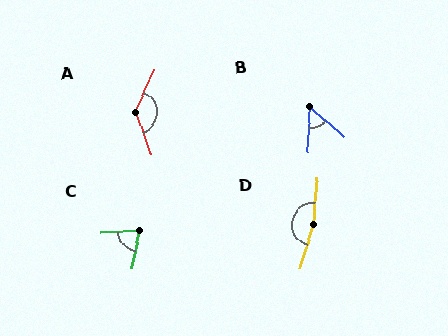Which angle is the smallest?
B, at approximately 51 degrees.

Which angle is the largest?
D, at approximately 169 degrees.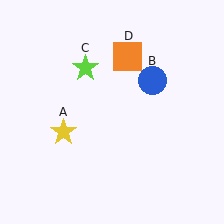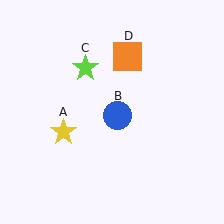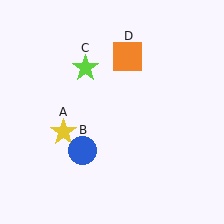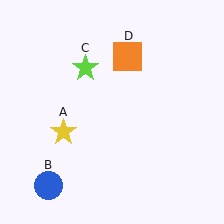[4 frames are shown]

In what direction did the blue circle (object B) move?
The blue circle (object B) moved down and to the left.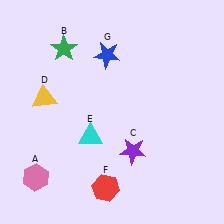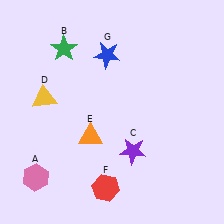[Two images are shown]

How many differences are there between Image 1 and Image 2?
There is 1 difference between the two images.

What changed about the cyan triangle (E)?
In Image 1, E is cyan. In Image 2, it changed to orange.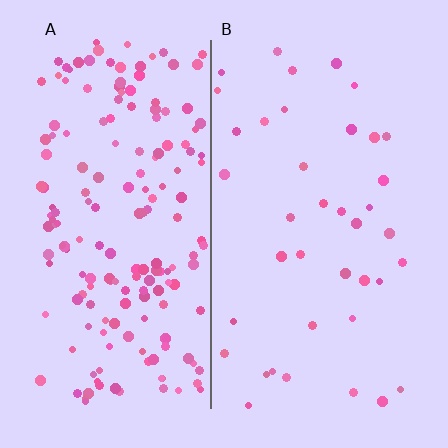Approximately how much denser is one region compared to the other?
Approximately 4.6× — region A over region B.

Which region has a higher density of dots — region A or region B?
A (the left).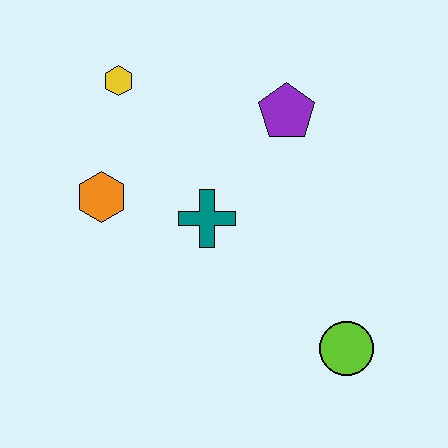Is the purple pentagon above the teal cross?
Yes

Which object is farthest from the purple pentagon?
The lime circle is farthest from the purple pentagon.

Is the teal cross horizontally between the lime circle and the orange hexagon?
Yes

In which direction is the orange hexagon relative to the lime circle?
The orange hexagon is to the left of the lime circle.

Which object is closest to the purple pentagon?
The teal cross is closest to the purple pentagon.